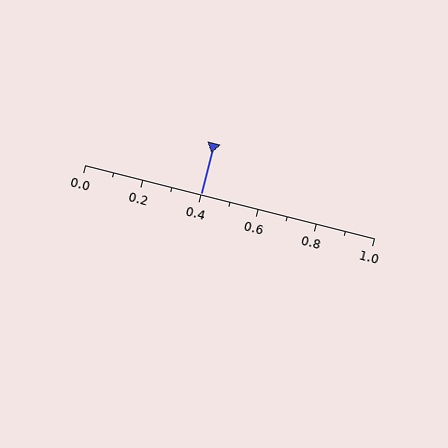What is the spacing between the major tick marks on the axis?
The major ticks are spaced 0.2 apart.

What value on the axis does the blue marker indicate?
The marker indicates approximately 0.4.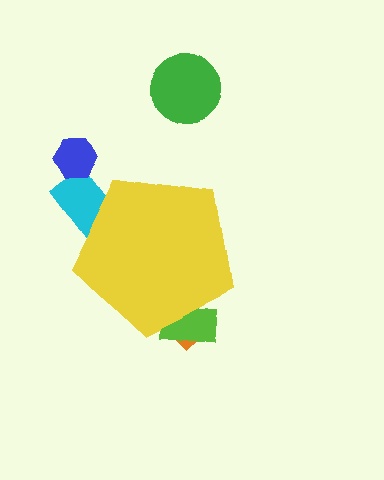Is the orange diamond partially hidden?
Yes, the orange diamond is partially hidden behind the yellow pentagon.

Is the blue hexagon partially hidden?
No, the blue hexagon is fully visible.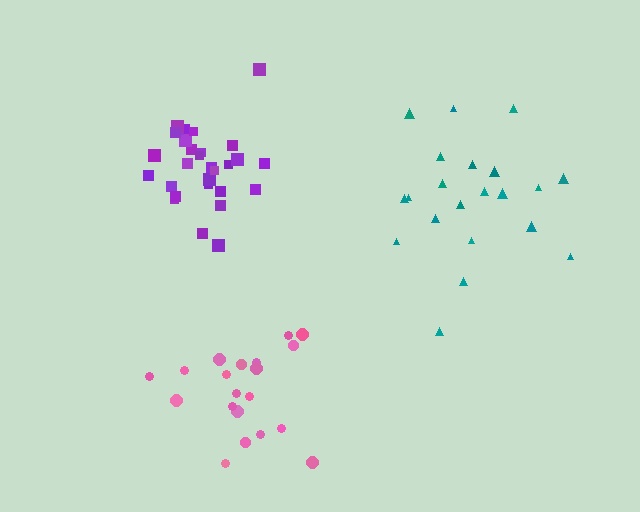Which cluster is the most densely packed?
Purple.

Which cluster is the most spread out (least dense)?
Teal.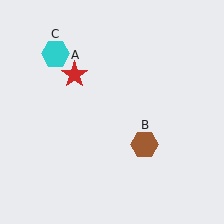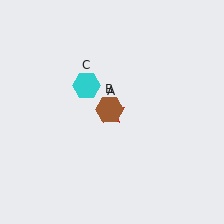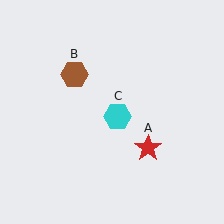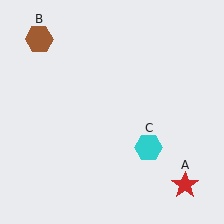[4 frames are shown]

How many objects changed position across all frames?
3 objects changed position: red star (object A), brown hexagon (object B), cyan hexagon (object C).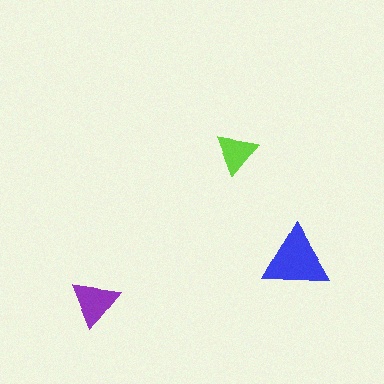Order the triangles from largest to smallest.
the blue one, the purple one, the lime one.